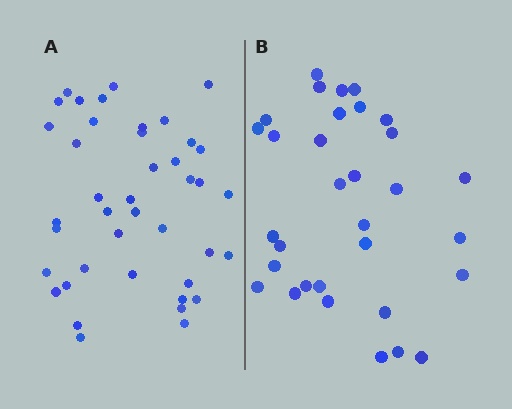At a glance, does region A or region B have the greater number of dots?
Region A (the left region) has more dots.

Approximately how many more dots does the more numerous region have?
Region A has roughly 8 or so more dots than region B.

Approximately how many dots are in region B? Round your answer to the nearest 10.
About 30 dots. (The exact count is 32, which rounds to 30.)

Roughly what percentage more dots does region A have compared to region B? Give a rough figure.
About 30% more.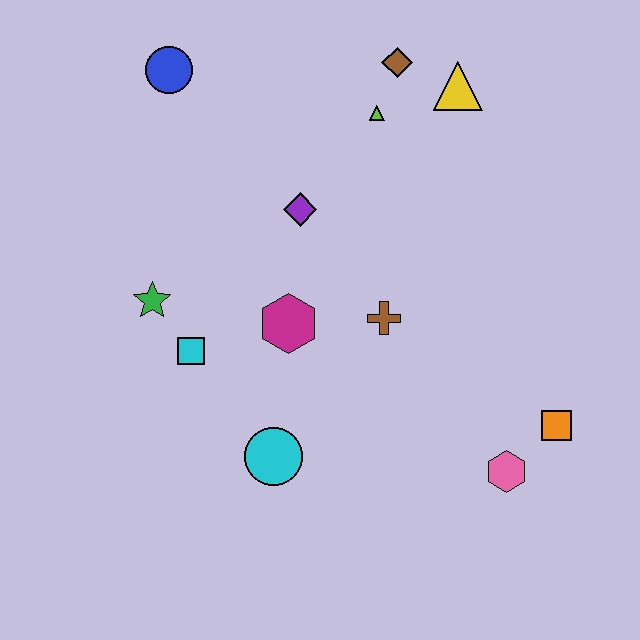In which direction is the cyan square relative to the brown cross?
The cyan square is to the left of the brown cross.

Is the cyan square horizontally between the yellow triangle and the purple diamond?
No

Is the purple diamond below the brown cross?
No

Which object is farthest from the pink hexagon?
The blue circle is farthest from the pink hexagon.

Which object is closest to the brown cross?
The magenta hexagon is closest to the brown cross.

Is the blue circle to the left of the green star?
No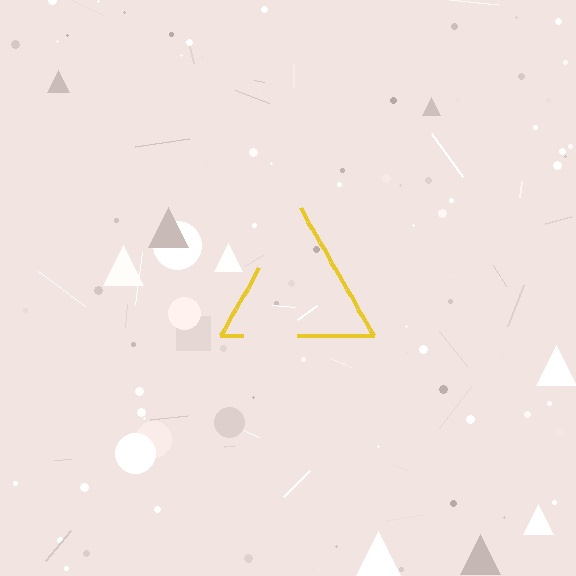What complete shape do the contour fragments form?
The contour fragments form a triangle.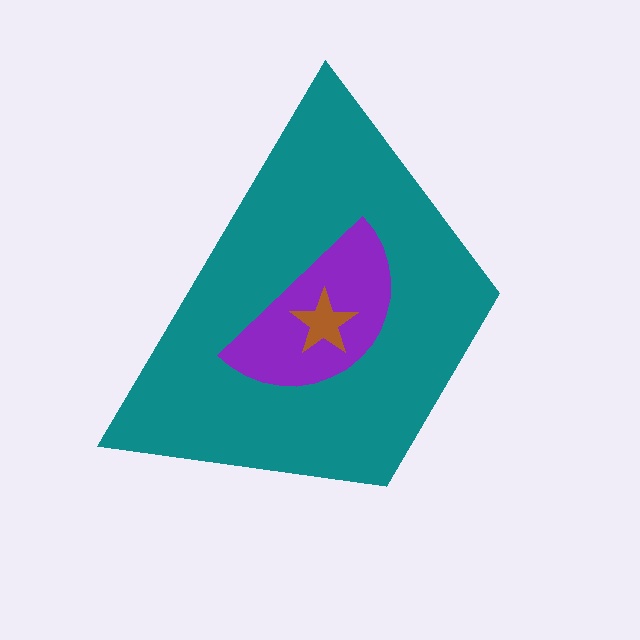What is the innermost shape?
The brown star.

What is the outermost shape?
The teal trapezoid.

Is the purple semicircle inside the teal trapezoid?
Yes.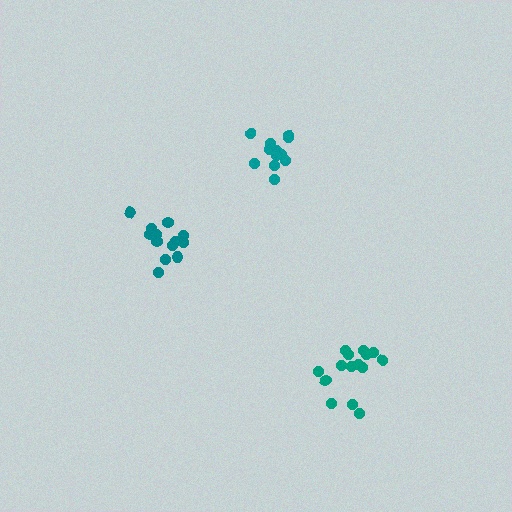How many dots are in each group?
Group 1: 12 dots, Group 2: 15 dots, Group 3: 13 dots (40 total).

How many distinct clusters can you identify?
There are 3 distinct clusters.